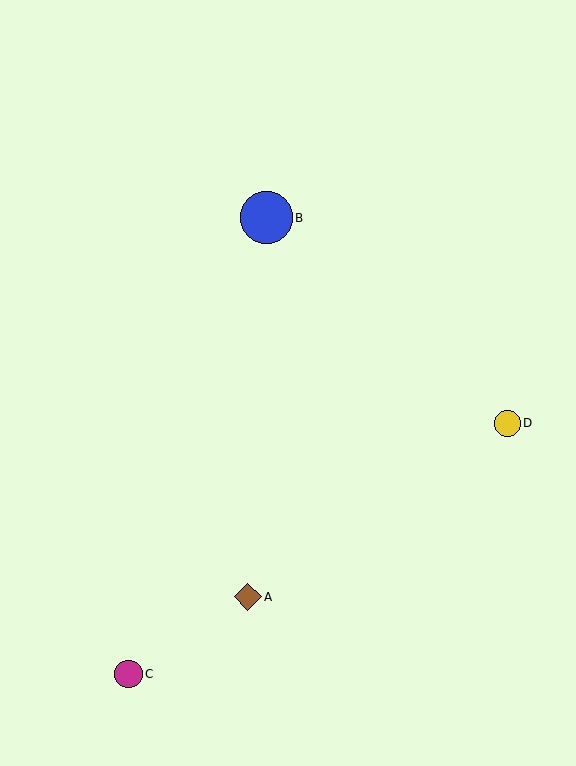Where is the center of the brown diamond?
The center of the brown diamond is at (248, 597).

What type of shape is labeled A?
Shape A is a brown diamond.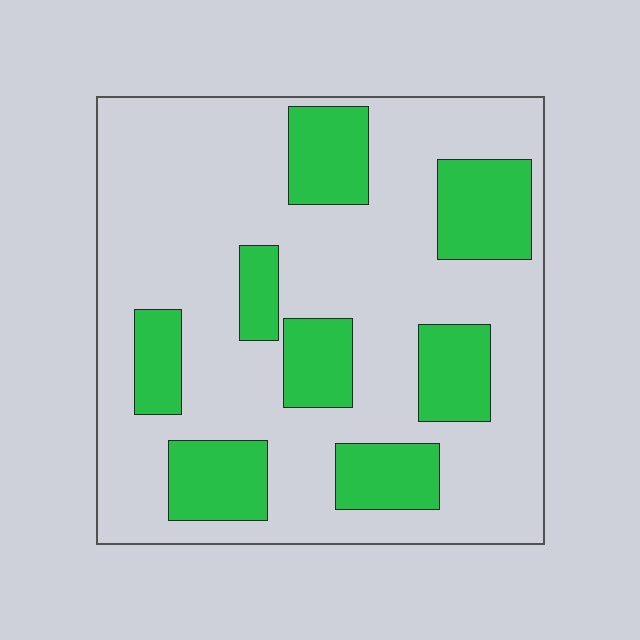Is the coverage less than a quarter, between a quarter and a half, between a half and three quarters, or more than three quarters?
Between a quarter and a half.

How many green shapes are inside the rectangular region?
8.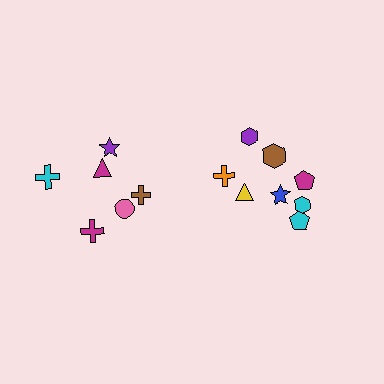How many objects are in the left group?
There are 6 objects.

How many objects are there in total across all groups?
There are 14 objects.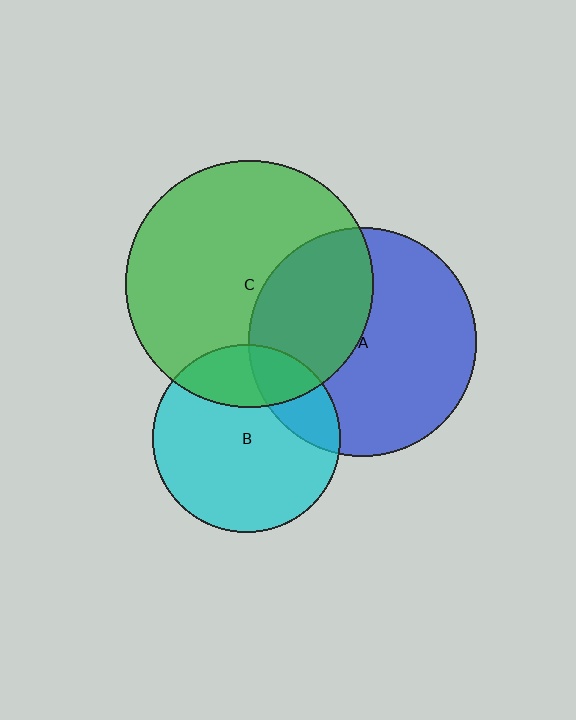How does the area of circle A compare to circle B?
Approximately 1.5 times.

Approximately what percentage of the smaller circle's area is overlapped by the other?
Approximately 20%.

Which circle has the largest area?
Circle C (green).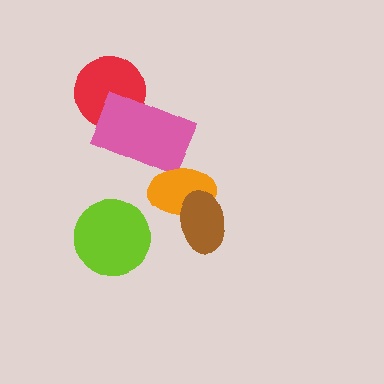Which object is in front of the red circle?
The pink rectangle is in front of the red circle.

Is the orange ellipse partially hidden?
Yes, it is partially covered by another shape.